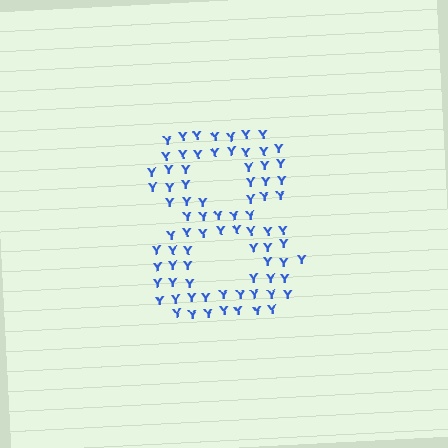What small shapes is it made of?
It is made of small letter Y's.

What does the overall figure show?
The overall figure shows the digit 8.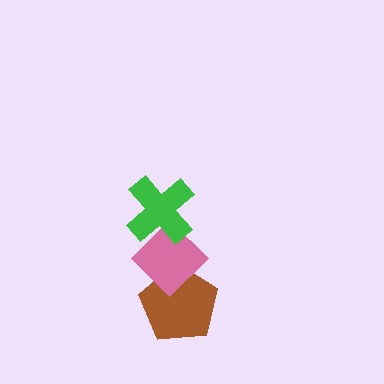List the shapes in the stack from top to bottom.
From top to bottom: the green cross, the pink diamond, the brown pentagon.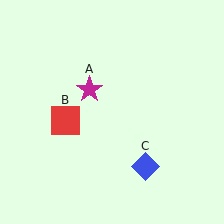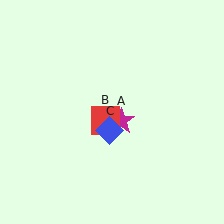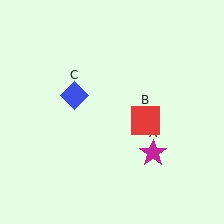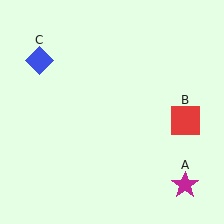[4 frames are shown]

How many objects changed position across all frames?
3 objects changed position: magenta star (object A), red square (object B), blue diamond (object C).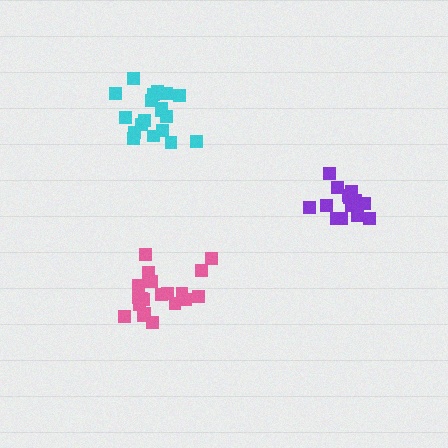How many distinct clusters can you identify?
There are 3 distinct clusters.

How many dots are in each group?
Group 1: 20 dots, Group 2: 19 dots, Group 3: 14 dots (53 total).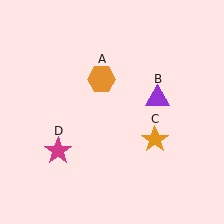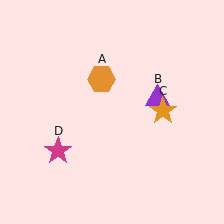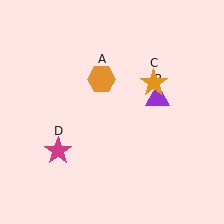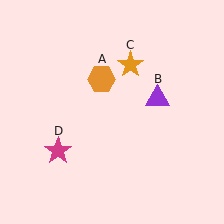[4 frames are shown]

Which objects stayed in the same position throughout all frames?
Orange hexagon (object A) and purple triangle (object B) and magenta star (object D) remained stationary.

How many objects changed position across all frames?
1 object changed position: orange star (object C).